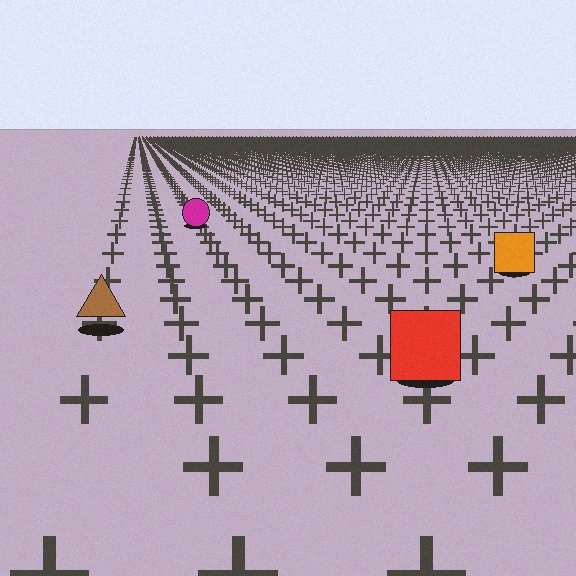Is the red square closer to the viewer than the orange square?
Yes. The red square is closer — you can tell from the texture gradient: the ground texture is coarser near it.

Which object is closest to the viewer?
The red square is closest. The texture marks near it are larger and more spread out.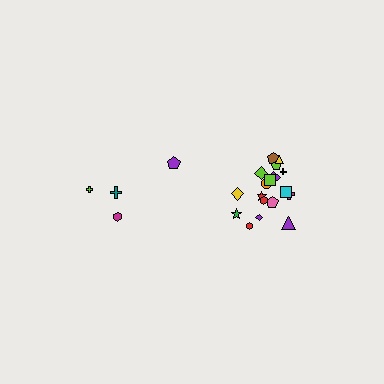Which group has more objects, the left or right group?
The right group.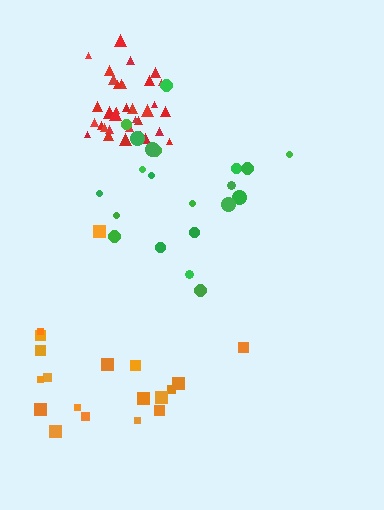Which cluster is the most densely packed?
Red.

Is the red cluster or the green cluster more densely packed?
Red.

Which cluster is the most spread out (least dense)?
Orange.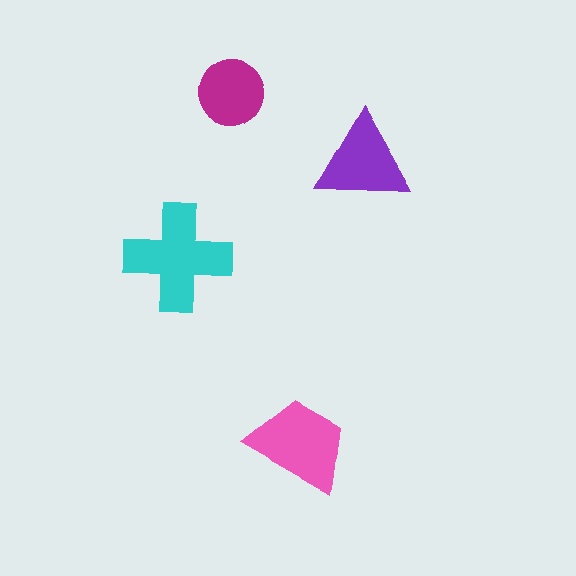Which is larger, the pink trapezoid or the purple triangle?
The pink trapezoid.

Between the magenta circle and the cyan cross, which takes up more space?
The cyan cross.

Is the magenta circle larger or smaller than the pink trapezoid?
Smaller.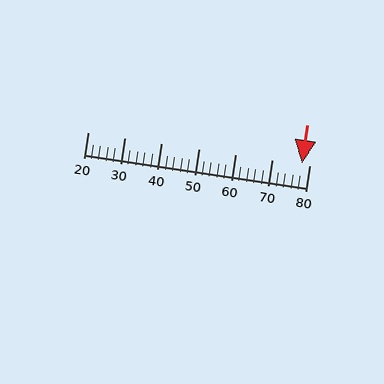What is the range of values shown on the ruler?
The ruler shows values from 20 to 80.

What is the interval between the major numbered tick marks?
The major tick marks are spaced 10 units apart.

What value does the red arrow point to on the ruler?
The red arrow points to approximately 78.